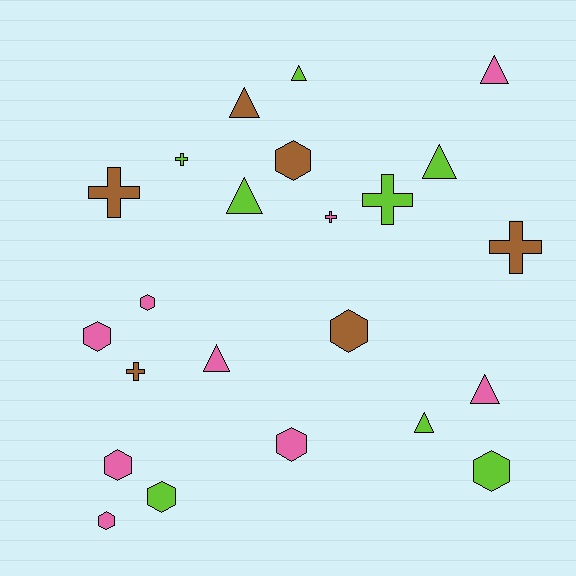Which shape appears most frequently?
Hexagon, with 9 objects.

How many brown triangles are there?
There is 1 brown triangle.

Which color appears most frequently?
Pink, with 9 objects.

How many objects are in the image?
There are 23 objects.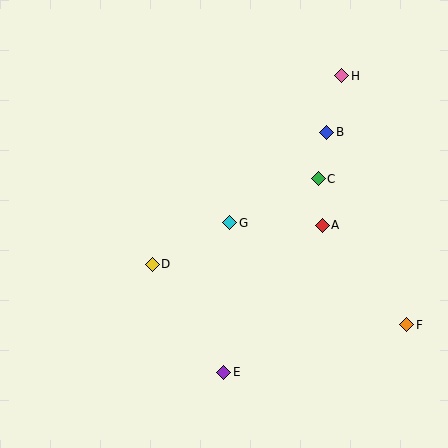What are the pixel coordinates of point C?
Point C is at (318, 179).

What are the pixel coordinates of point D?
Point D is at (152, 264).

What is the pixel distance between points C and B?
The distance between C and B is 47 pixels.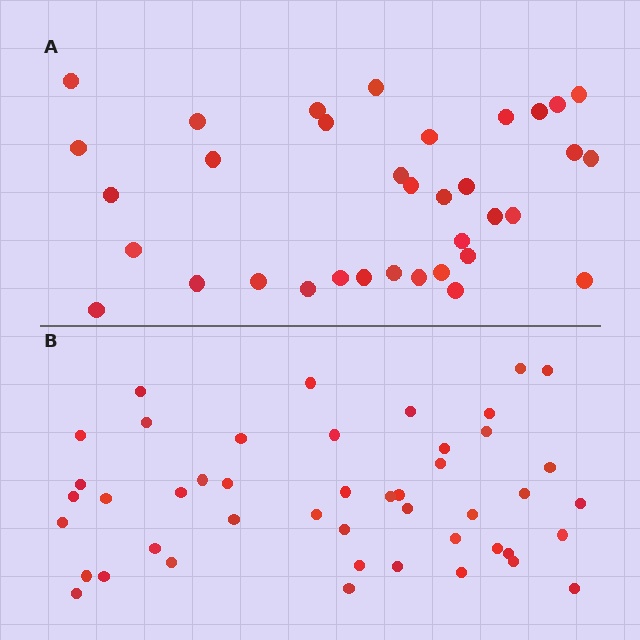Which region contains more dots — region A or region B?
Region B (the bottom region) has more dots.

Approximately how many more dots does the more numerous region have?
Region B has roughly 12 or so more dots than region A.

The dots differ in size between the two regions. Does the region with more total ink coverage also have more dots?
No. Region A has more total ink coverage because its dots are larger, but region B actually contains more individual dots. Total area can be misleading — the number of items is what matters here.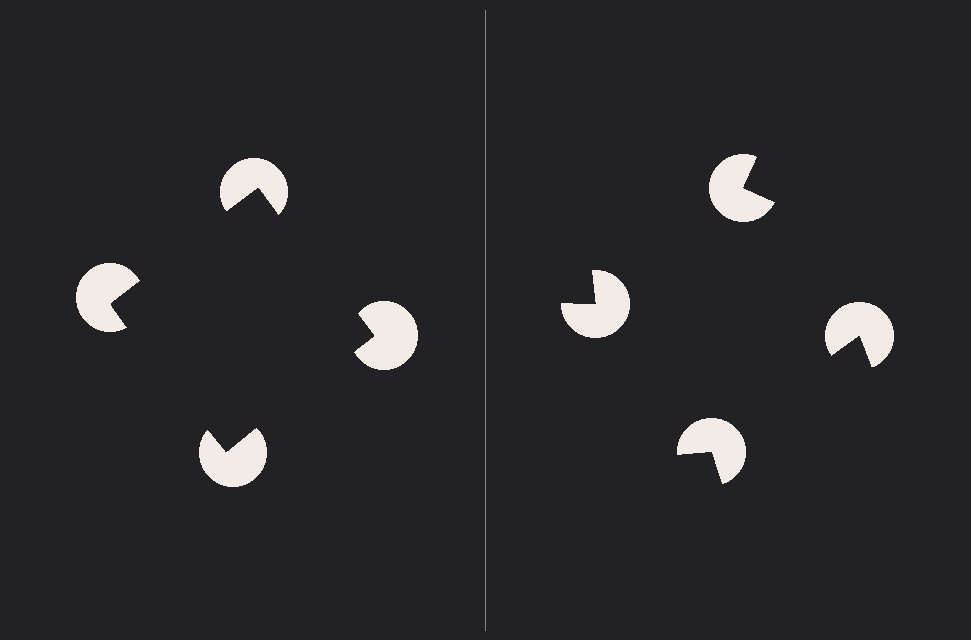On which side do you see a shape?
An illusory square appears on the left side. On the right side the wedge cuts are rotated, so no coherent shape forms.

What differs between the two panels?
The pac-man discs are positioned identically on both sides; only the wedge orientations differ. On the left they align to a square; on the right they are misaligned.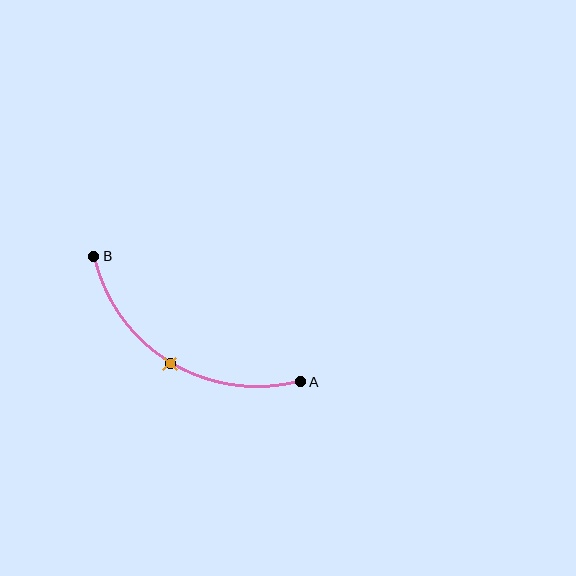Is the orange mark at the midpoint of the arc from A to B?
Yes. The orange mark lies on the arc at equal arc-length from both A and B — it is the arc midpoint.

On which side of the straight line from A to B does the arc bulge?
The arc bulges below the straight line connecting A and B.